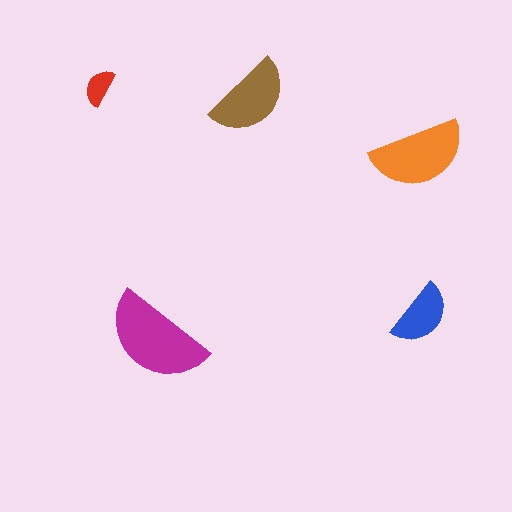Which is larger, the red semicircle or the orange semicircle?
The orange one.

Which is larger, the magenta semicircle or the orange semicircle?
The magenta one.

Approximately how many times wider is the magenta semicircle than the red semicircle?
About 3 times wider.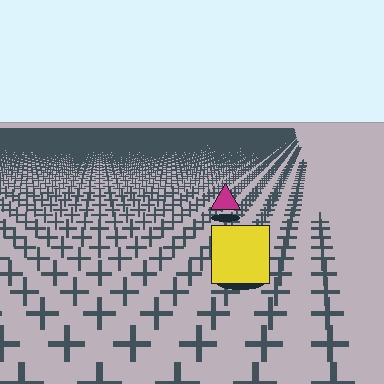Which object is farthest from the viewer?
The magenta triangle is farthest from the viewer. It appears smaller and the ground texture around it is denser.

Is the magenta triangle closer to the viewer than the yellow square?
No. The yellow square is closer — you can tell from the texture gradient: the ground texture is coarser near it.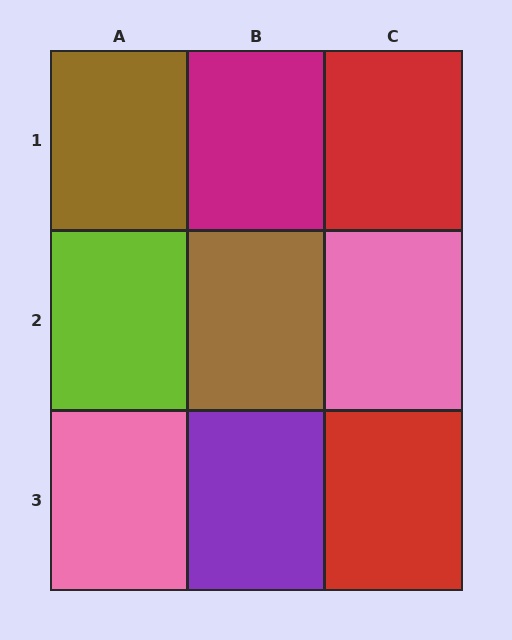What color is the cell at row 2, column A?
Lime.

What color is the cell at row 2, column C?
Pink.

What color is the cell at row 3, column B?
Purple.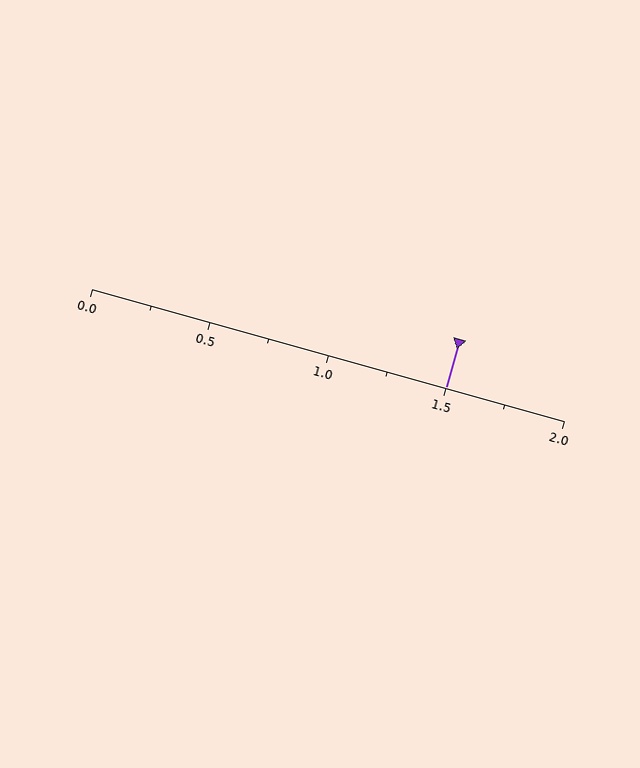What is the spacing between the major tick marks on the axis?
The major ticks are spaced 0.5 apart.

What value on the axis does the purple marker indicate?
The marker indicates approximately 1.5.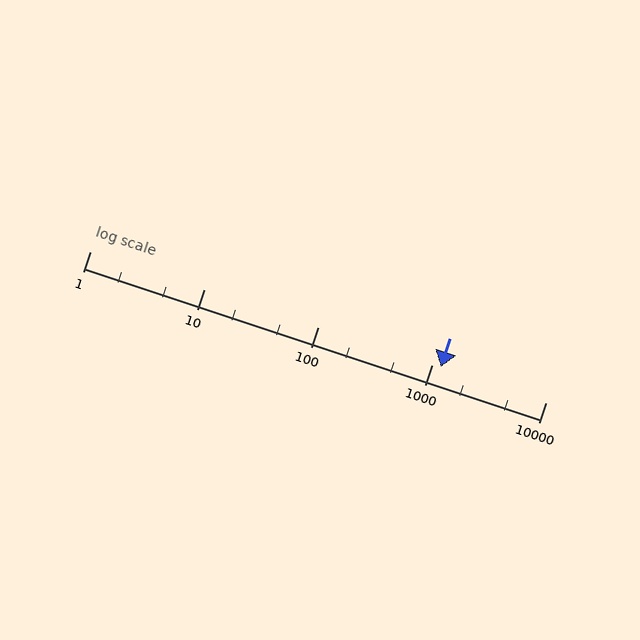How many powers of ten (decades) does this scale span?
The scale spans 4 decades, from 1 to 10000.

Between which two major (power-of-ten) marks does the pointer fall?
The pointer is between 1000 and 10000.